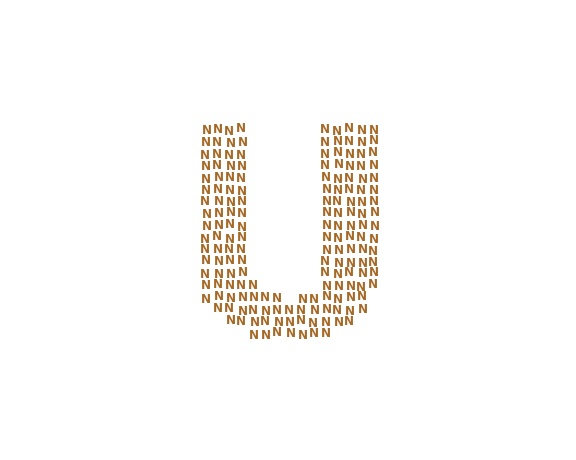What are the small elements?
The small elements are letter N's.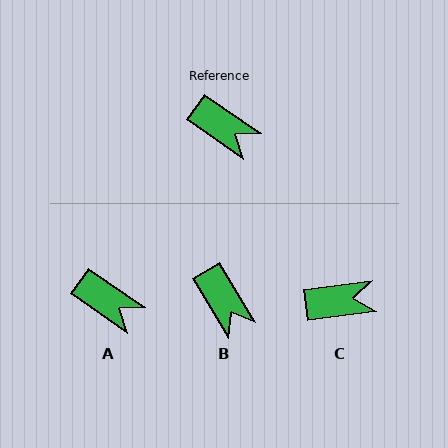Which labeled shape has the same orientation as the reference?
A.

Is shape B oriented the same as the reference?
No, it is off by about 25 degrees.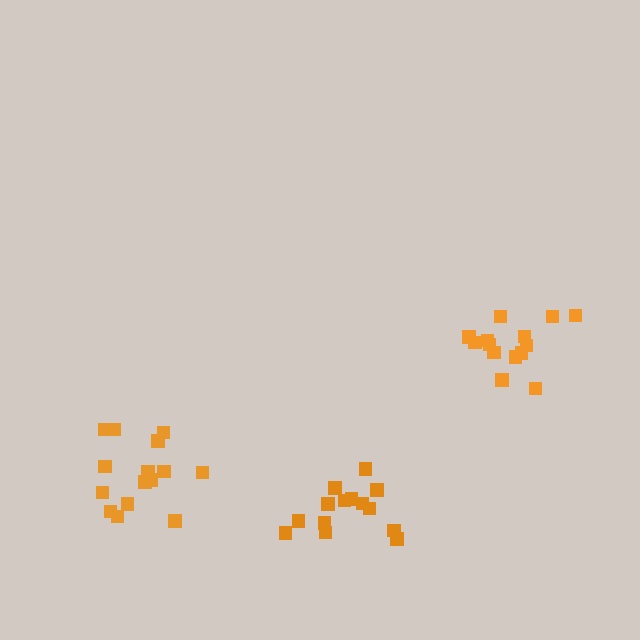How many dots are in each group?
Group 1: 14 dots, Group 2: 15 dots, Group 3: 14 dots (43 total).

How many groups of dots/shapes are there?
There are 3 groups.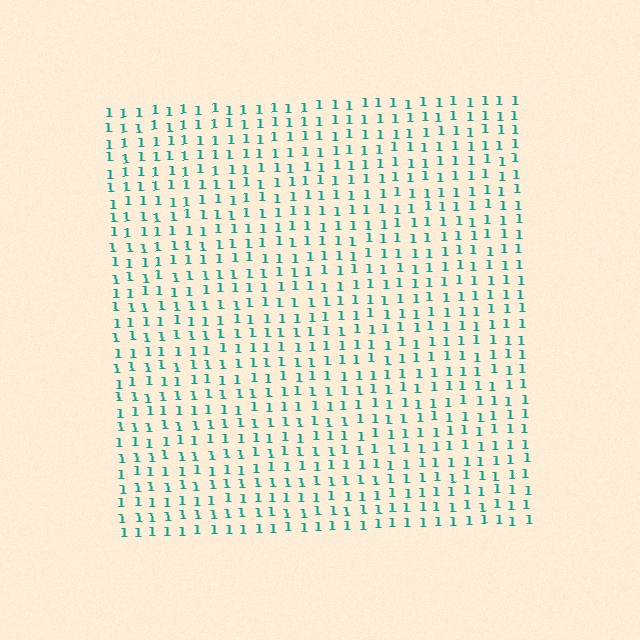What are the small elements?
The small elements are digit 1's.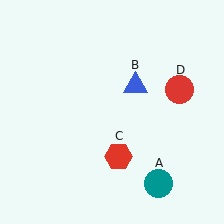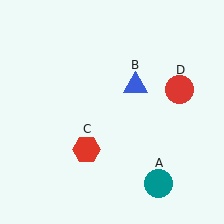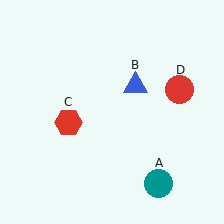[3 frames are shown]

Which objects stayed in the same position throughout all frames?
Teal circle (object A) and blue triangle (object B) and red circle (object D) remained stationary.